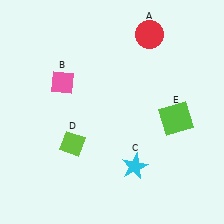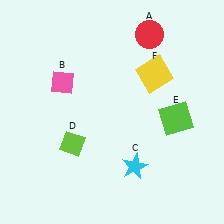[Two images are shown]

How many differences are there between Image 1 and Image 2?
There is 1 difference between the two images.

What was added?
A yellow square (F) was added in Image 2.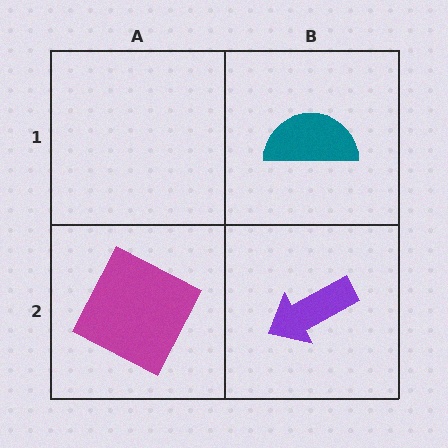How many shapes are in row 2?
2 shapes.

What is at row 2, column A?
A magenta square.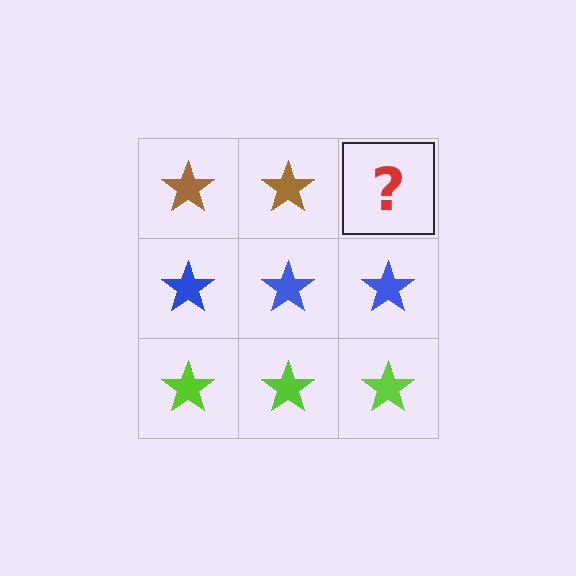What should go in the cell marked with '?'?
The missing cell should contain a brown star.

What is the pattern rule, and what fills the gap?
The rule is that each row has a consistent color. The gap should be filled with a brown star.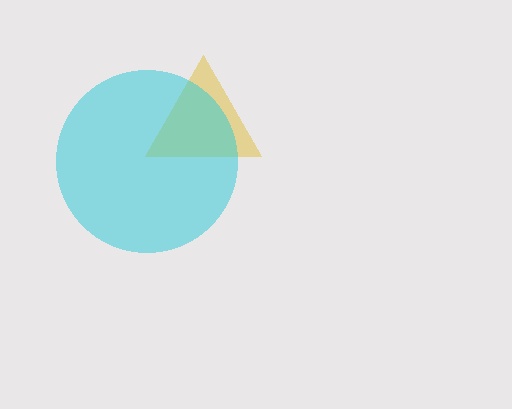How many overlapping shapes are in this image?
There are 2 overlapping shapes in the image.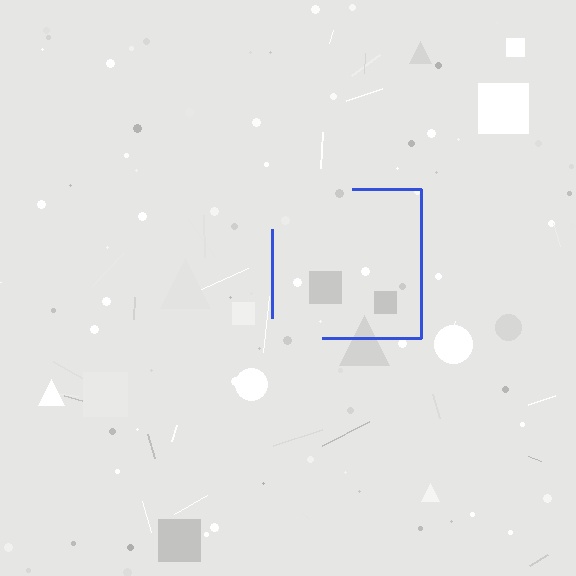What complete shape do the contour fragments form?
The contour fragments form a square.